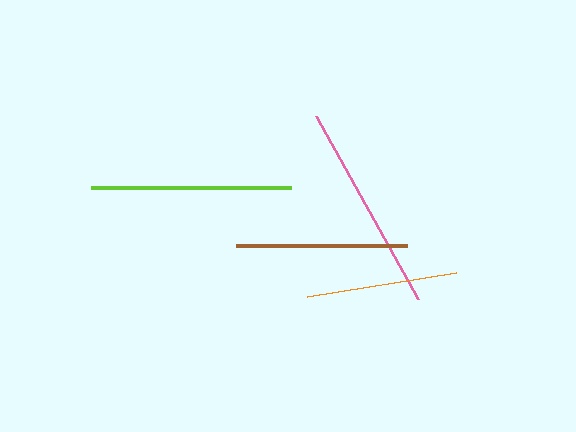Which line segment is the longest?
The pink line is the longest at approximately 210 pixels.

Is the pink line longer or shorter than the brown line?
The pink line is longer than the brown line.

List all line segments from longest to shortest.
From longest to shortest: pink, lime, brown, orange.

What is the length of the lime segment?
The lime segment is approximately 200 pixels long.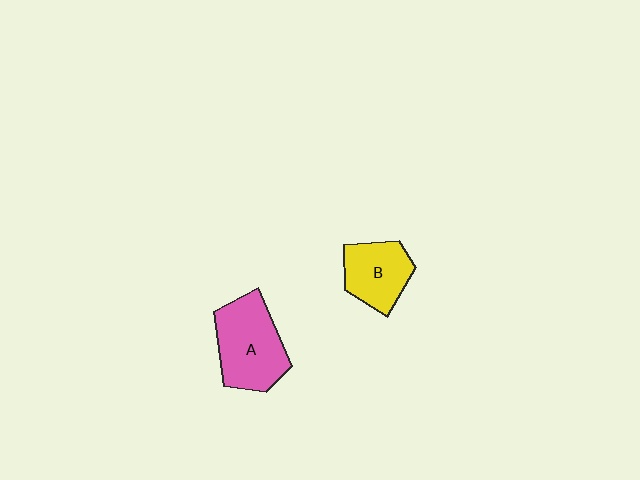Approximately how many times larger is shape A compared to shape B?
Approximately 1.4 times.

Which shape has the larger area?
Shape A (pink).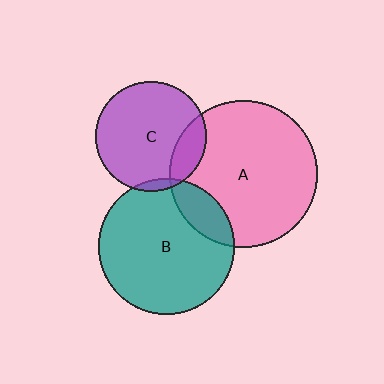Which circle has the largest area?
Circle A (pink).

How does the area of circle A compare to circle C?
Approximately 1.8 times.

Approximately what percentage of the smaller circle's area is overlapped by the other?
Approximately 15%.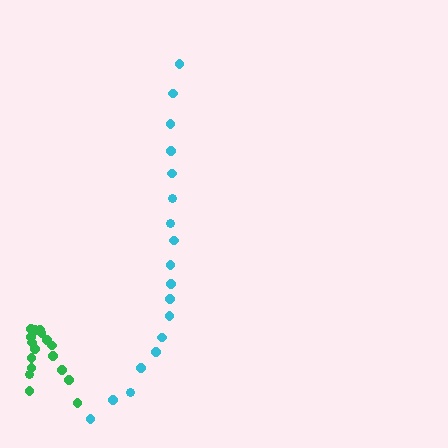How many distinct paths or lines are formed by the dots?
There are 2 distinct paths.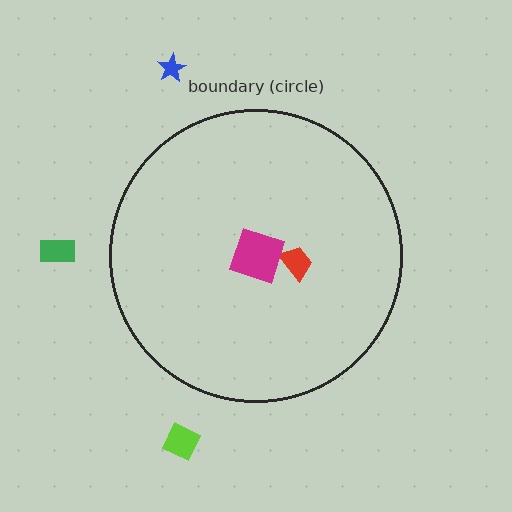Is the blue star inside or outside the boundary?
Outside.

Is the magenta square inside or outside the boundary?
Inside.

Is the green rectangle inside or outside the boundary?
Outside.